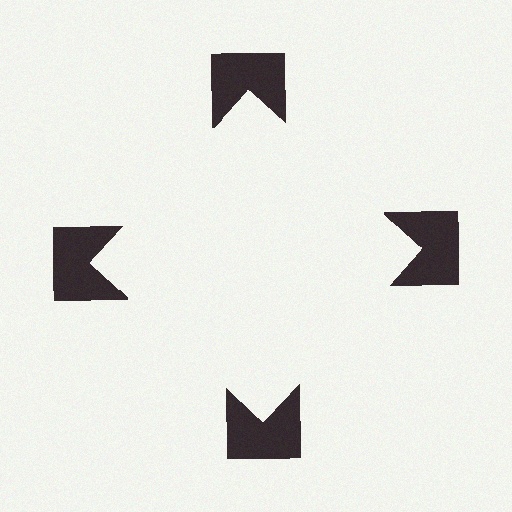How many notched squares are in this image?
There are 4 — one at each vertex of the illusory square.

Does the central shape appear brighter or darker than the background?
It typically appears slightly brighter than the background, even though no actual brightness change is drawn.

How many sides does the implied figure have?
4 sides.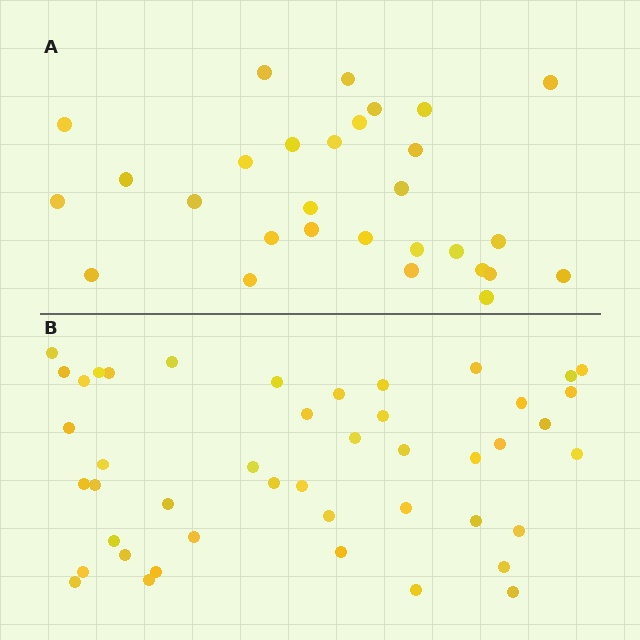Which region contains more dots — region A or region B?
Region B (the bottom region) has more dots.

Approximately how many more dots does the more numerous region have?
Region B has approximately 15 more dots than region A.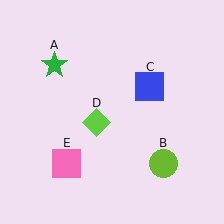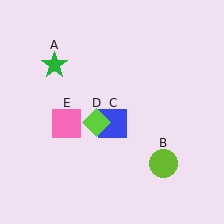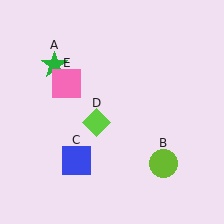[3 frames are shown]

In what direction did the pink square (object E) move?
The pink square (object E) moved up.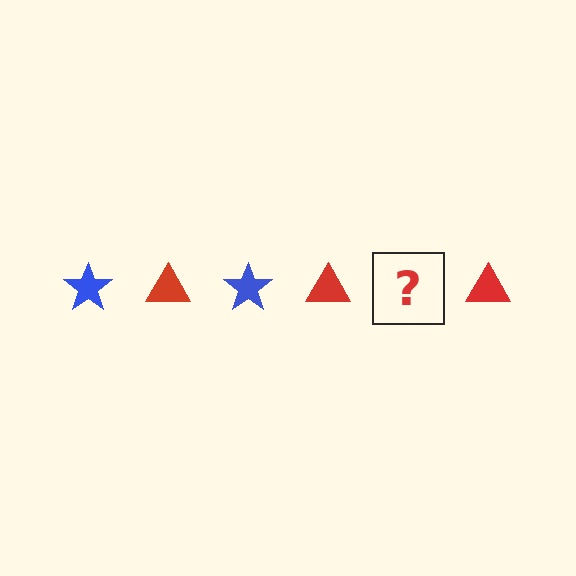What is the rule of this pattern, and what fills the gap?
The rule is that the pattern alternates between blue star and red triangle. The gap should be filled with a blue star.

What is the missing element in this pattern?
The missing element is a blue star.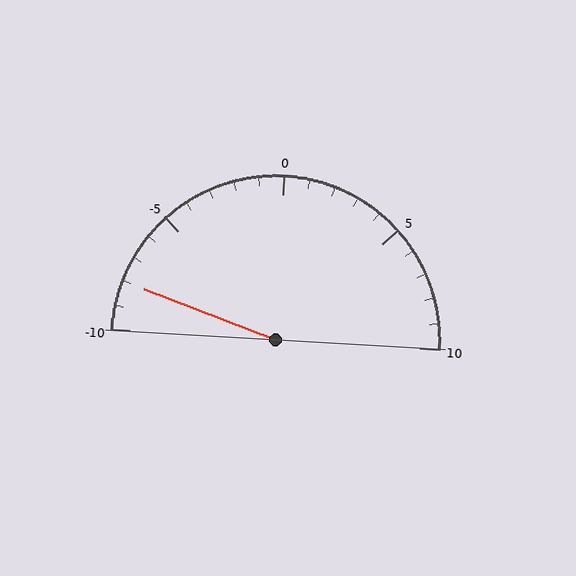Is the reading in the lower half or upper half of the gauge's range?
The reading is in the lower half of the range (-10 to 10).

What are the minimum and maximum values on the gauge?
The gauge ranges from -10 to 10.